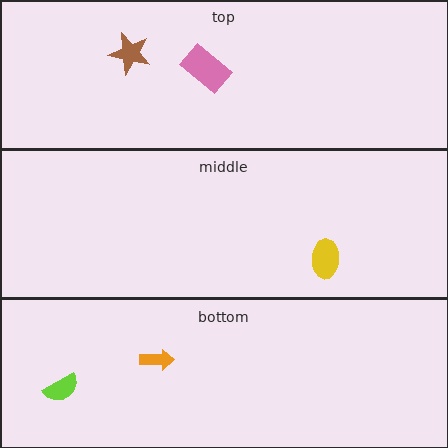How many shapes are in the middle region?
1.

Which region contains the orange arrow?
The bottom region.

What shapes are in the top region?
The pink rectangle, the brown star.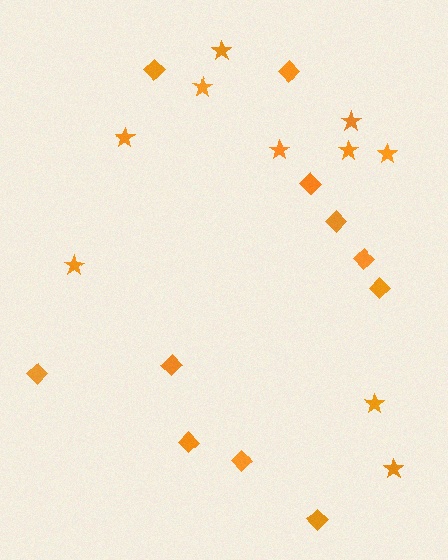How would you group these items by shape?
There are 2 groups: one group of stars (10) and one group of diamonds (11).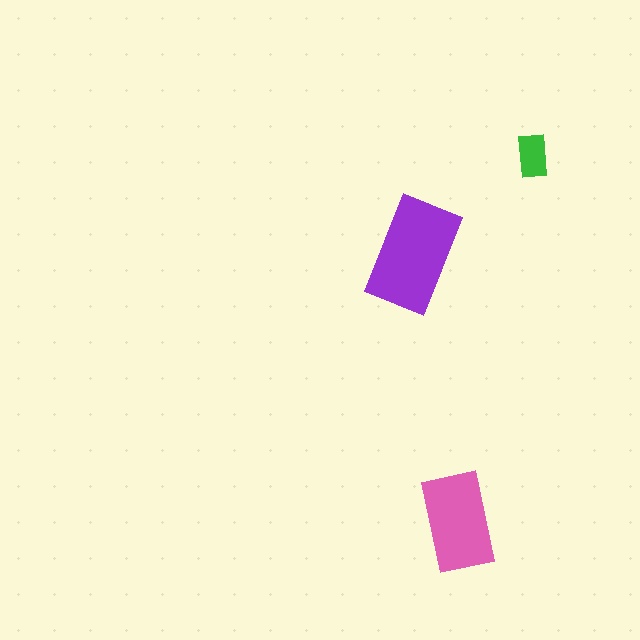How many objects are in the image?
There are 3 objects in the image.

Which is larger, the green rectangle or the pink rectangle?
The pink one.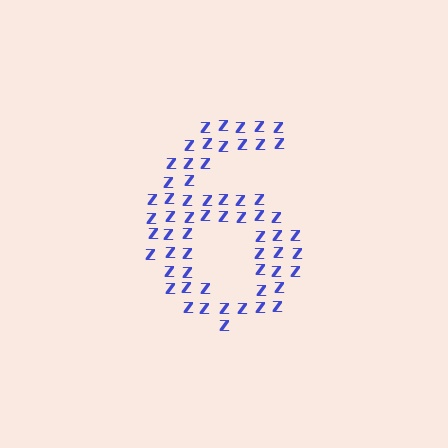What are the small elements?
The small elements are letter Z's.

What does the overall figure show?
The overall figure shows the digit 6.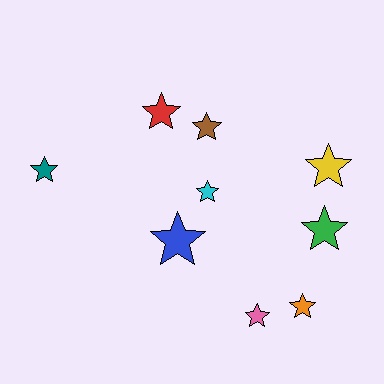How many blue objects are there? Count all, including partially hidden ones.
There is 1 blue object.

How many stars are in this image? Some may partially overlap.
There are 9 stars.